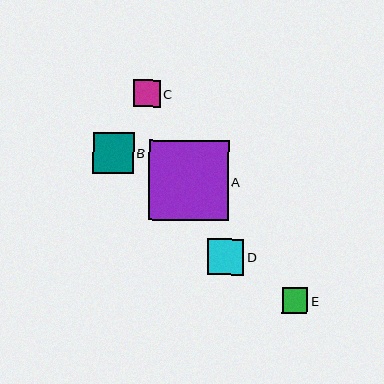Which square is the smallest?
Square E is the smallest with a size of approximately 25 pixels.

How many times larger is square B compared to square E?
Square B is approximately 1.6 times the size of square E.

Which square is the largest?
Square A is the largest with a size of approximately 80 pixels.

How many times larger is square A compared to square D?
Square A is approximately 2.2 times the size of square D.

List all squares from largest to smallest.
From largest to smallest: A, B, D, C, E.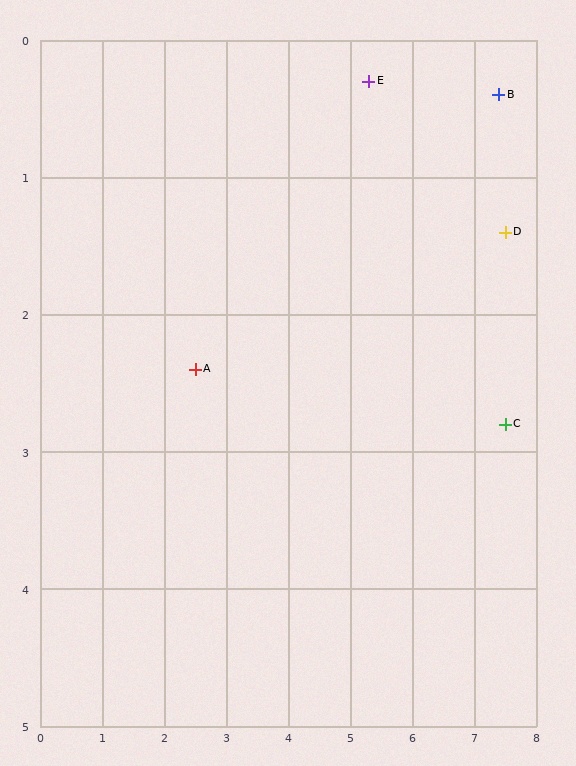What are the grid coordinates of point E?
Point E is at approximately (5.3, 0.3).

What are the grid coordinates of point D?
Point D is at approximately (7.5, 1.4).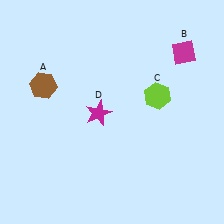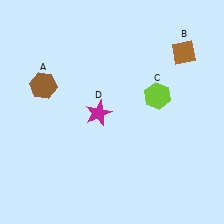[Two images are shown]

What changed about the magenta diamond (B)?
In Image 1, B is magenta. In Image 2, it changed to brown.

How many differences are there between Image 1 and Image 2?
There is 1 difference between the two images.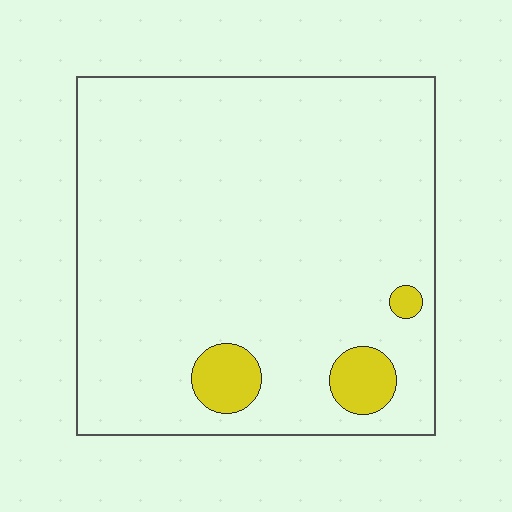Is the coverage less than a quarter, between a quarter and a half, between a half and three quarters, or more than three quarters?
Less than a quarter.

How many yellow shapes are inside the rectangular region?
3.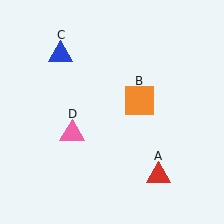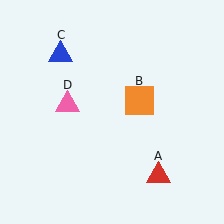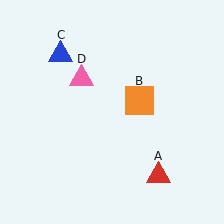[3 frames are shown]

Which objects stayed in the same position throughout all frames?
Red triangle (object A) and orange square (object B) and blue triangle (object C) remained stationary.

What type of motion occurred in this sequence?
The pink triangle (object D) rotated clockwise around the center of the scene.